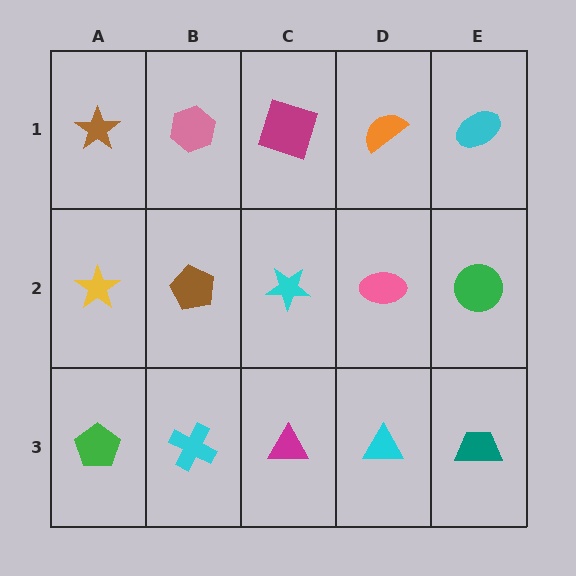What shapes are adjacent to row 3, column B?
A brown pentagon (row 2, column B), a green pentagon (row 3, column A), a magenta triangle (row 3, column C).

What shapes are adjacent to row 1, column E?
A green circle (row 2, column E), an orange semicircle (row 1, column D).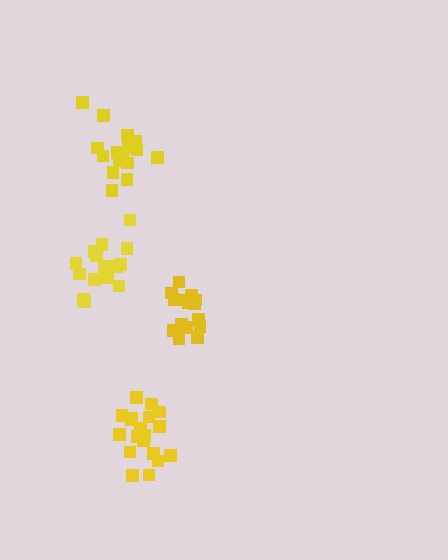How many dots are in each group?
Group 1: 19 dots, Group 2: 15 dots, Group 3: 18 dots, Group 4: 16 dots (68 total).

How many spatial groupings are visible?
There are 4 spatial groupings.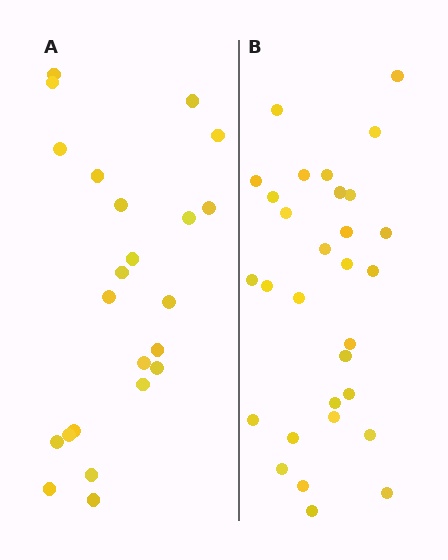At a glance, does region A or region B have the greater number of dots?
Region B (the right region) has more dots.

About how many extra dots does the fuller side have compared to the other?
Region B has roughly 8 or so more dots than region A.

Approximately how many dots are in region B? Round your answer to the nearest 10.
About 30 dots.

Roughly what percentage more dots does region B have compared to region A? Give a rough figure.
About 30% more.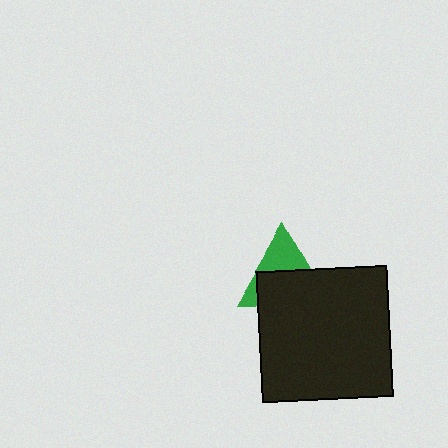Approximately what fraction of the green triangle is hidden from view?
Roughly 56% of the green triangle is hidden behind the black square.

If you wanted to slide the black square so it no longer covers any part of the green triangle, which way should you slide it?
Slide it down — that is the most direct way to separate the two shapes.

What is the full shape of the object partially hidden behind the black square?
The partially hidden object is a green triangle.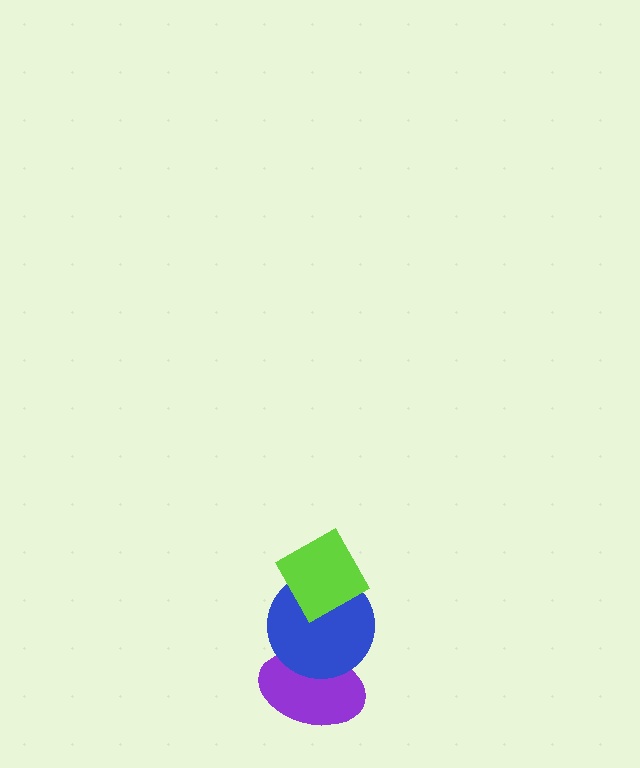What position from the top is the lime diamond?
The lime diamond is 1st from the top.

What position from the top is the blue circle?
The blue circle is 2nd from the top.